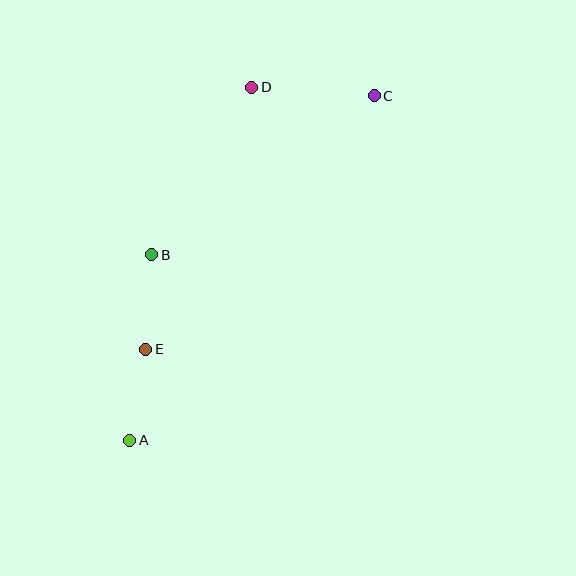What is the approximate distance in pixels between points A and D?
The distance between A and D is approximately 373 pixels.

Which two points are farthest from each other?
Points A and C are farthest from each other.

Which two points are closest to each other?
Points A and E are closest to each other.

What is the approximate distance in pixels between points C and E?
The distance between C and E is approximately 342 pixels.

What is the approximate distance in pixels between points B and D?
The distance between B and D is approximately 195 pixels.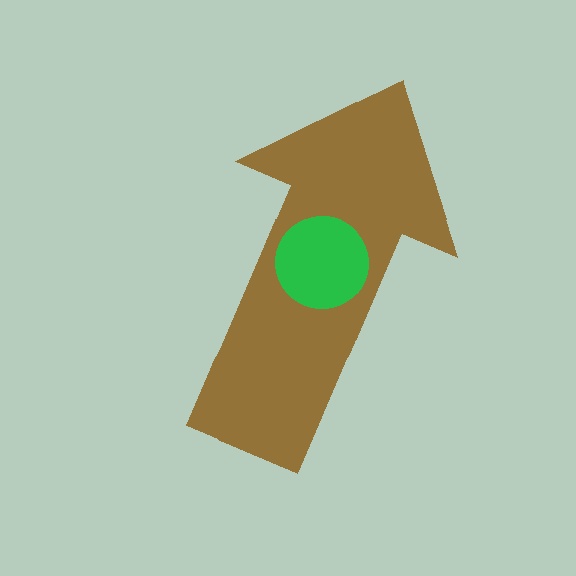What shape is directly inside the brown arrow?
The green circle.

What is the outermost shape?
The brown arrow.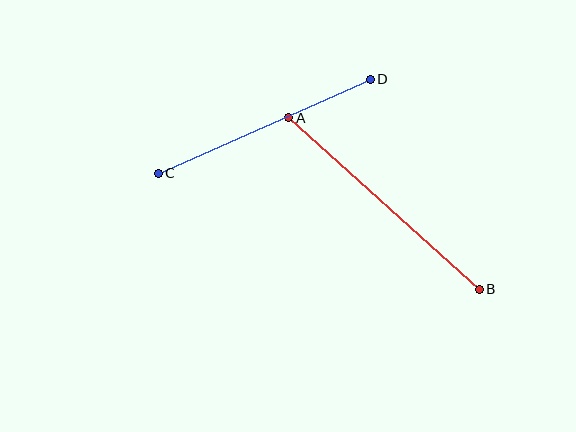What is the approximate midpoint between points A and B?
The midpoint is at approximately (384, 203) pixels.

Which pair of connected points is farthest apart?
Points A and B are farthest apart.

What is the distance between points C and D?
The distance is approximately 232 pixels.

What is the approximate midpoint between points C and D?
The midpoint is at approximately (264, 126) pixels.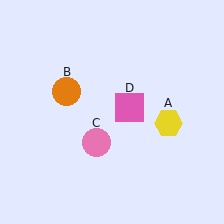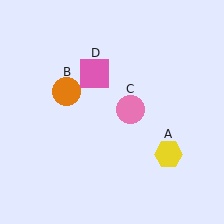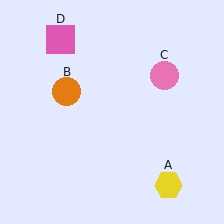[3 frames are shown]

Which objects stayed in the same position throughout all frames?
Orange circle (object B) remained stationary.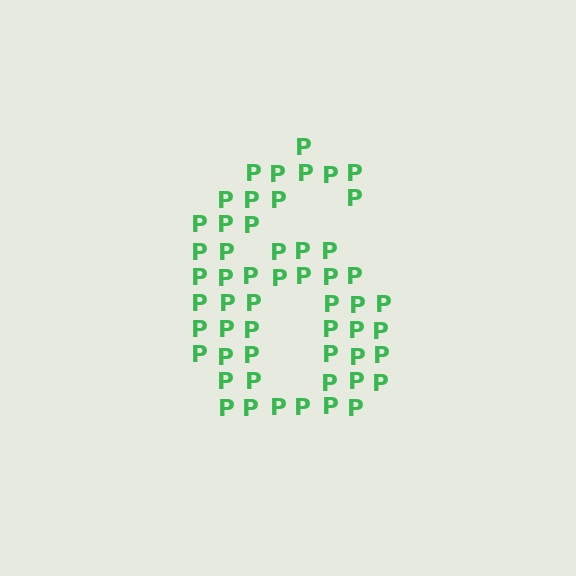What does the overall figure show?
The overall figure shows the digit 6.